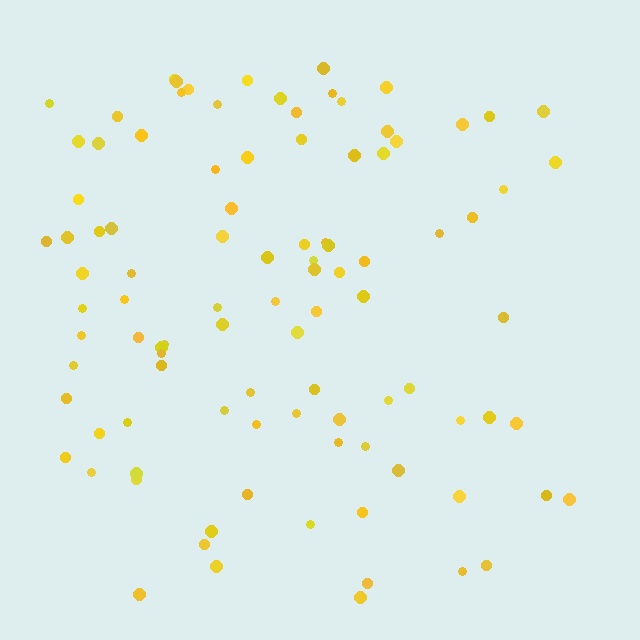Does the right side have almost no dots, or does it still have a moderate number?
Still a moderate number, just noticeably fewer than the left.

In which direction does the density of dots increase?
From right to left, with the left side densest.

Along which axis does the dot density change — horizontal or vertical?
Horizontal.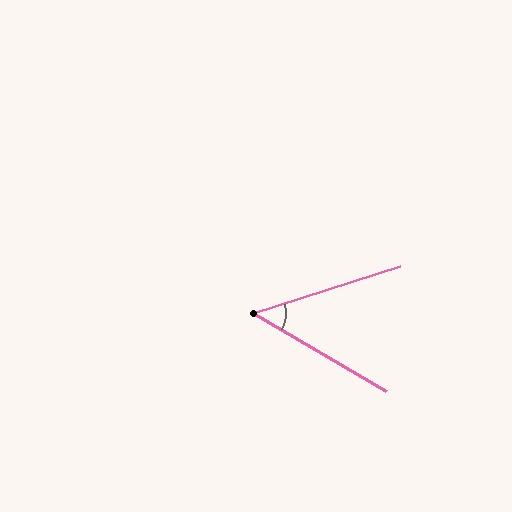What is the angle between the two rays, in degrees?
Approximately 48 degrees.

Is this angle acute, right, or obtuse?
It is acute.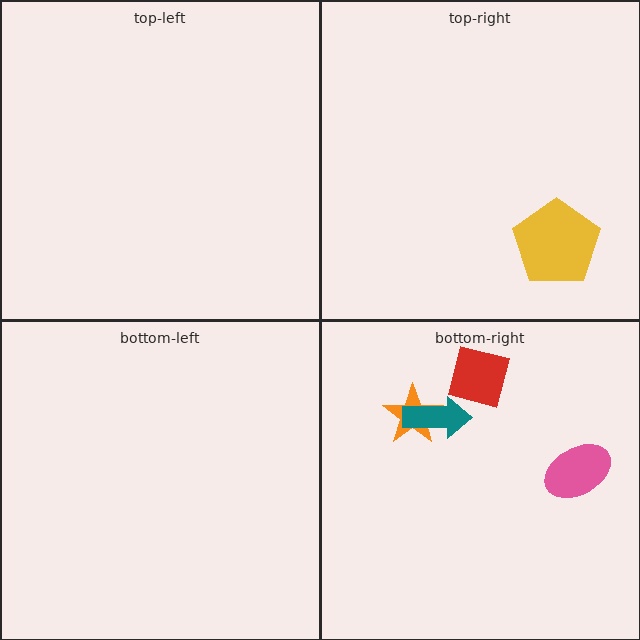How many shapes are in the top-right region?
1.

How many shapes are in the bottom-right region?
4.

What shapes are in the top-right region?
The yellow pentagon.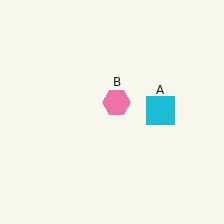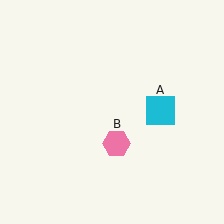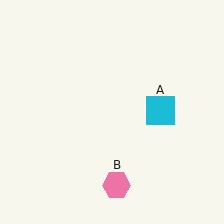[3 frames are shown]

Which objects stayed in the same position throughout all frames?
Cyan square (object A) remained stationary.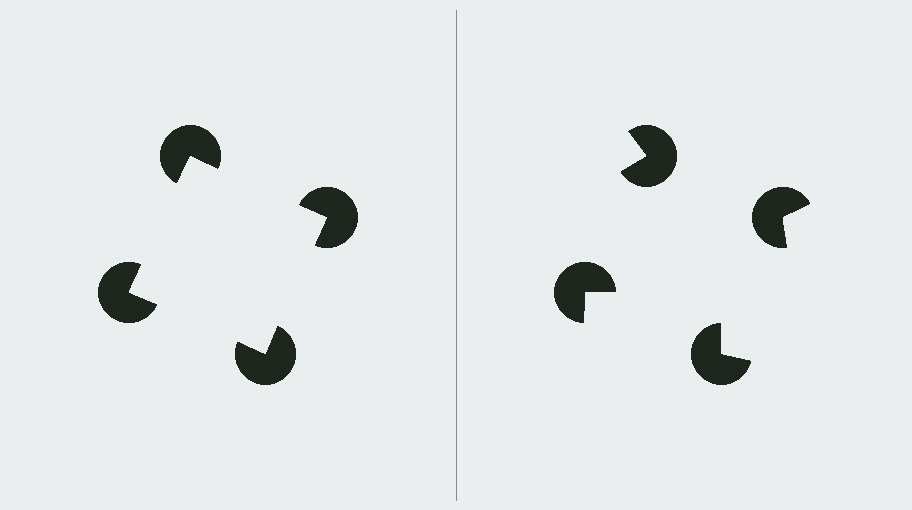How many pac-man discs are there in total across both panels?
8 — 4 on each side.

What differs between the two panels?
The pac-man discs are positioned identically on both sides; only the wedge orientations differ. On the left they align to a square; on the right they are misaligned.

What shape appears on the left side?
An illusory square.